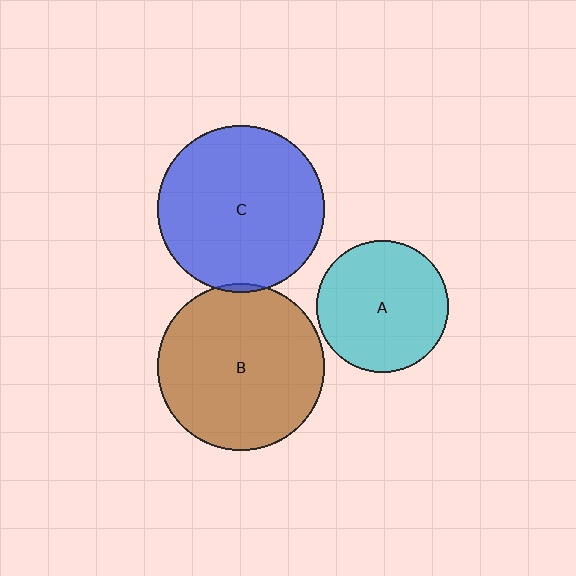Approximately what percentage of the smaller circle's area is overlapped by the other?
Approximately 5%.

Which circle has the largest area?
Circle C (blue).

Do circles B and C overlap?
Yes.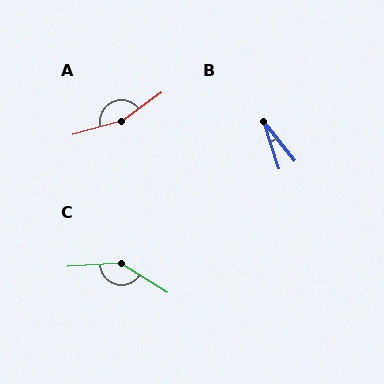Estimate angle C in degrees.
Approximately 144 degrees.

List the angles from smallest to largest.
B (20°), C (144°), A (160°).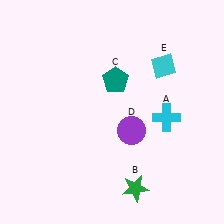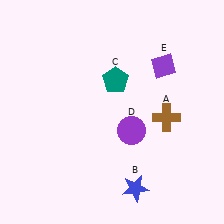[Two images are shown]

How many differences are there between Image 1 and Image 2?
There are 3 differences between the two images.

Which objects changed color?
A changed from cyan to brown. B changed from green to blue. E changed from cyan to purple.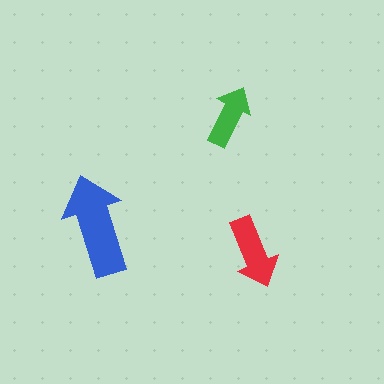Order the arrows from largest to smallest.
the blue one, the red one, the green one.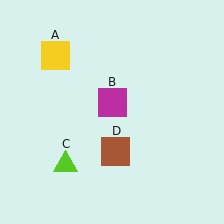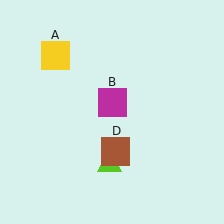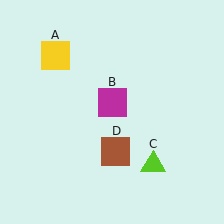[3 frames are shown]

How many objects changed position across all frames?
1 object changed position: lime triangle (object C).